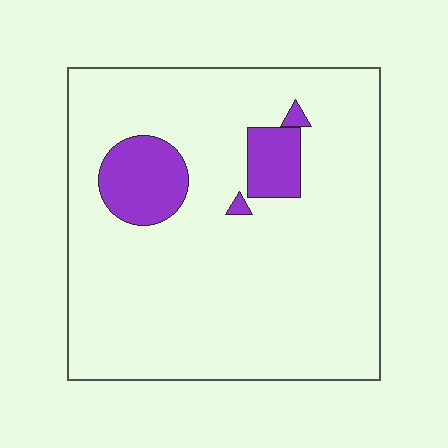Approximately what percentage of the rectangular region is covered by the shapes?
Approximately 10%.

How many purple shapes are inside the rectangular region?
4.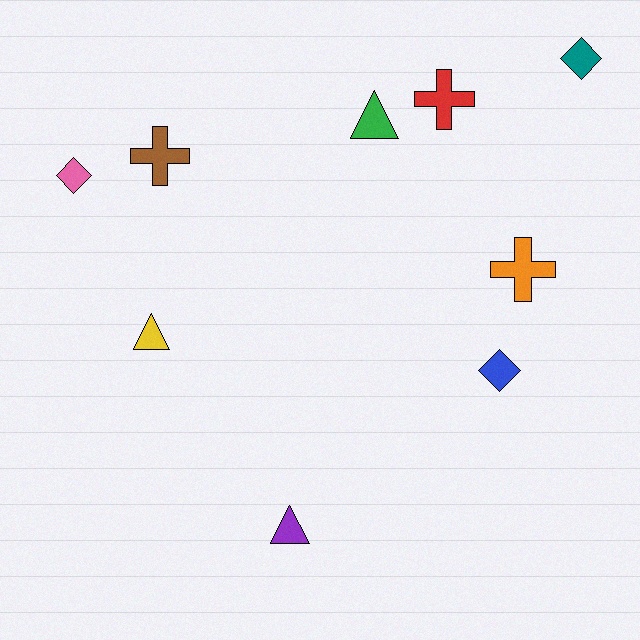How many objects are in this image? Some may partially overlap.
There are 9 objects.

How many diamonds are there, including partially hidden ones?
There are 3 diamonds.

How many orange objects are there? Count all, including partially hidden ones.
There is 1 orange object.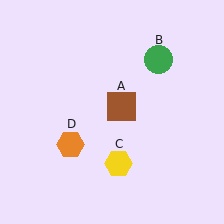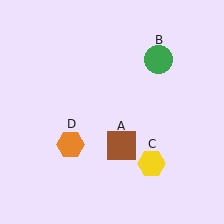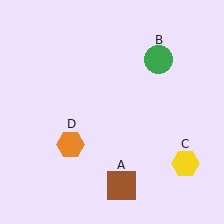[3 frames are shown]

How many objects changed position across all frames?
2 objects changed position: brown square (object A), yellow hexagon (object C).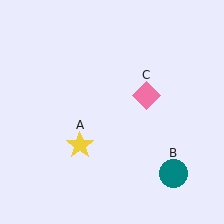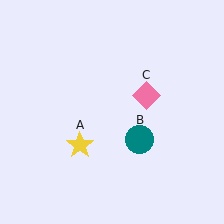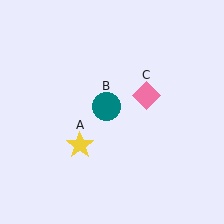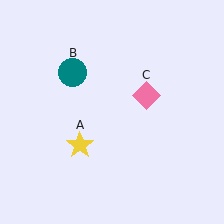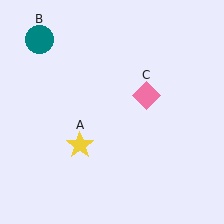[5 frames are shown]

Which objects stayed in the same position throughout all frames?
Yellow star (object A) and pink diamond (object C) remained stationary.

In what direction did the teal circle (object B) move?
The teal circle (object B) moved up and to the left.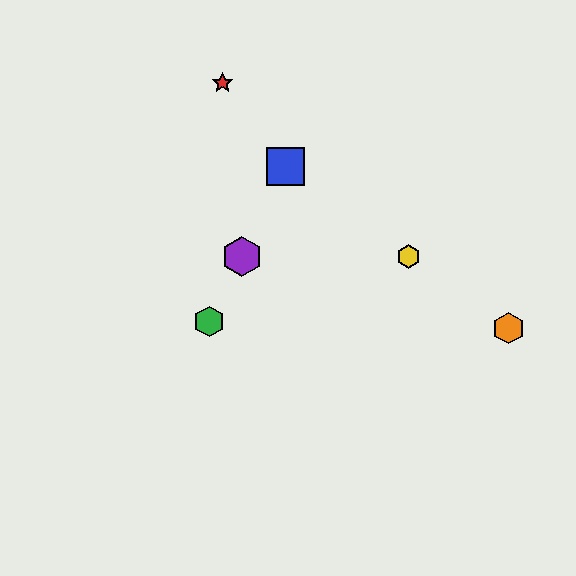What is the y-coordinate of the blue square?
The blue square is at y≈166.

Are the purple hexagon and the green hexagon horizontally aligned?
No, the purple hexagon is at y≈256 and the green hexagon is at y≈321.